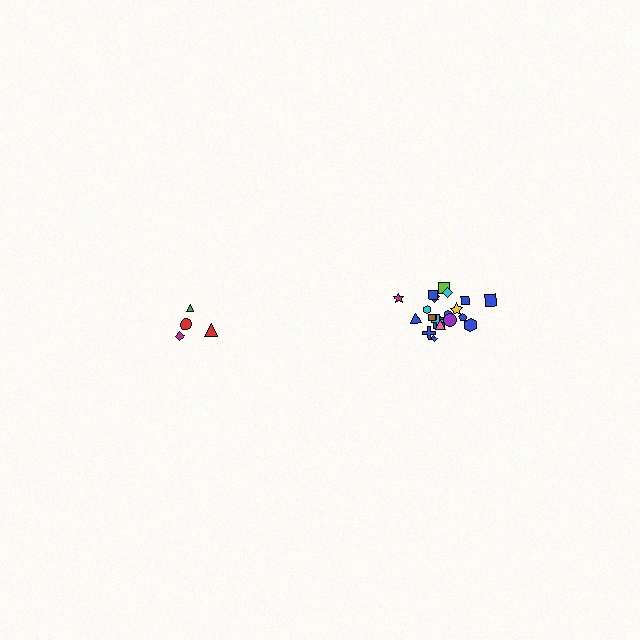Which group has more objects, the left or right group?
The right group.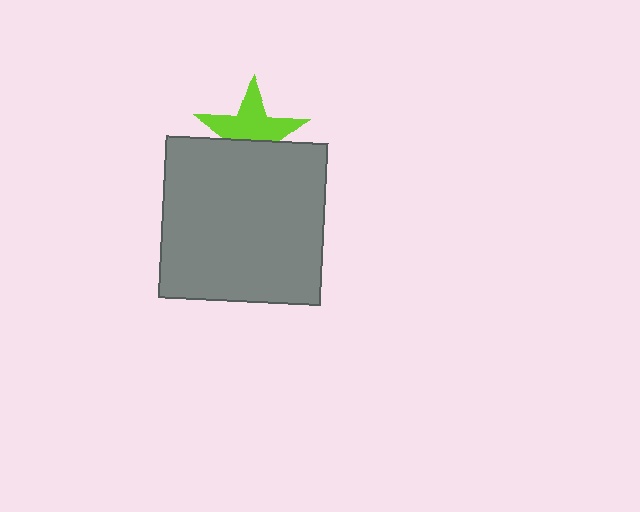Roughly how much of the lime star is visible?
About half of it is visible (roughly 60%).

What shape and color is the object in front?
The object in front is a gray square.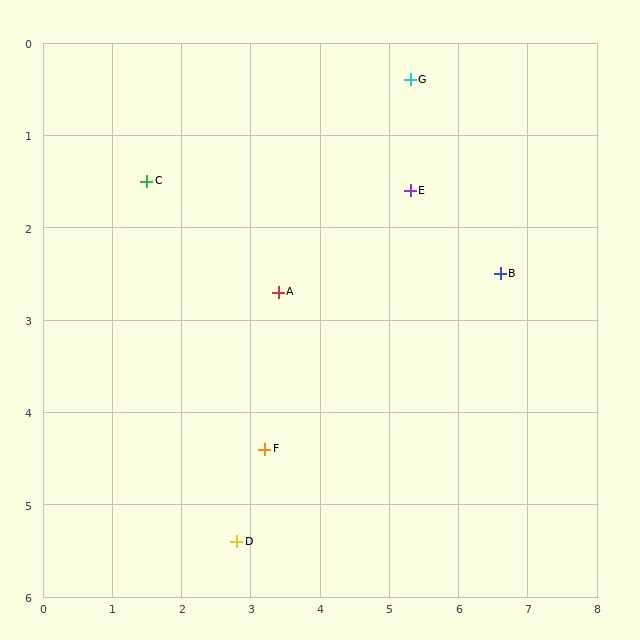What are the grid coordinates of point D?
Point D is at approximately (2.8, 5.4).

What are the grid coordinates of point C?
Point C is at approximately (1.5, 1.5).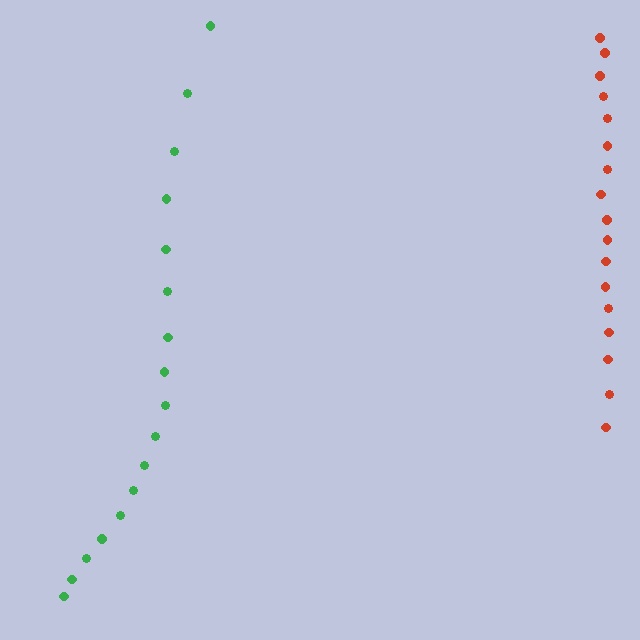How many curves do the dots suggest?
There are 2 distinct paths.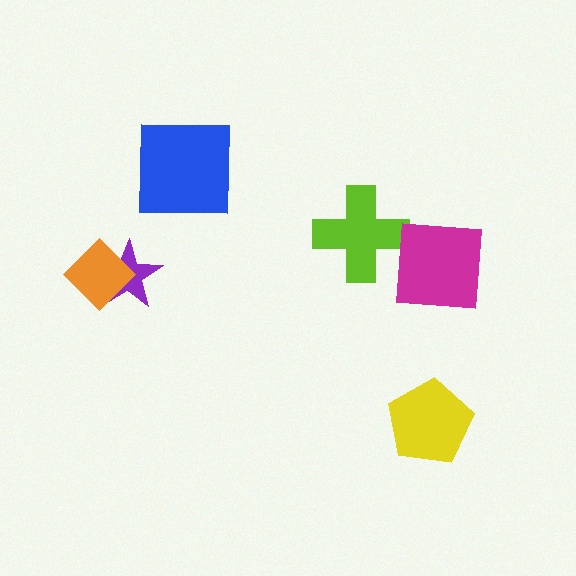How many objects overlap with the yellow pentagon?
0 objects overlap with the yellow pentagon.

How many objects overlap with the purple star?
1 object overlaps with the purple star.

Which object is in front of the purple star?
The orange diamond is in front of the purple star.